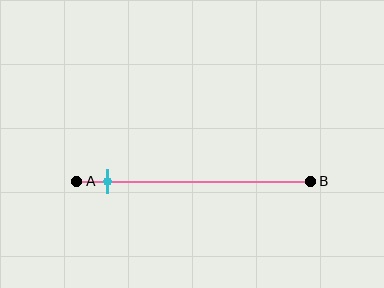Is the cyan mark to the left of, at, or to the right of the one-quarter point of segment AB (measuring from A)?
The cyan mark is to the left of the one-quarter point of segment AB.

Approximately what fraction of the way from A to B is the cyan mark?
The cyan mark is approximately 15% of the way from A to B.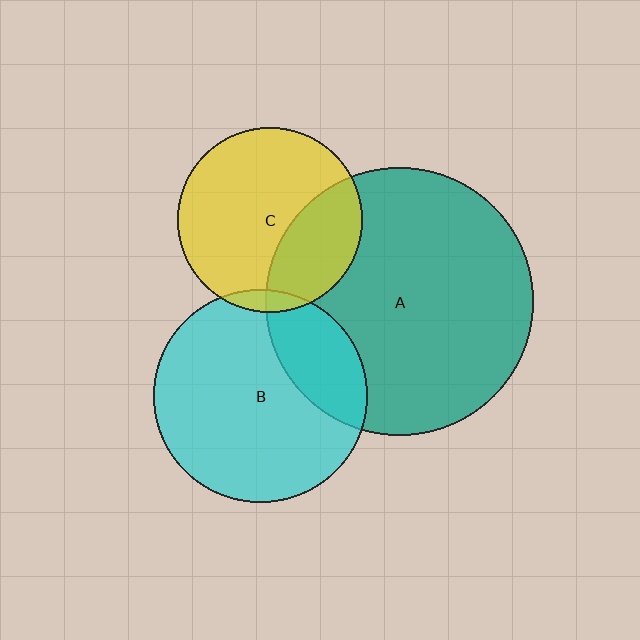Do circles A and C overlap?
Yes.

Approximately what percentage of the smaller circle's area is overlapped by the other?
Approximately 30%.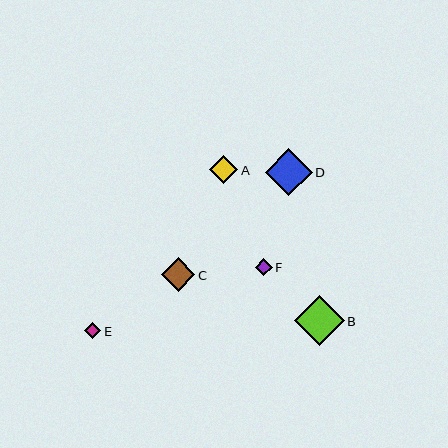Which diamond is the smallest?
Diamond E is the smallest with a size of approximately 16 pixels.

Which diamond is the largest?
Diamond B is the largest with a size of approximately 50 pixels.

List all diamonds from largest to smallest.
From largest to smallest: B, D, C, A, F, E.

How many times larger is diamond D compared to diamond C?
Diamond D is approximately 1.4 times the size of diamond C.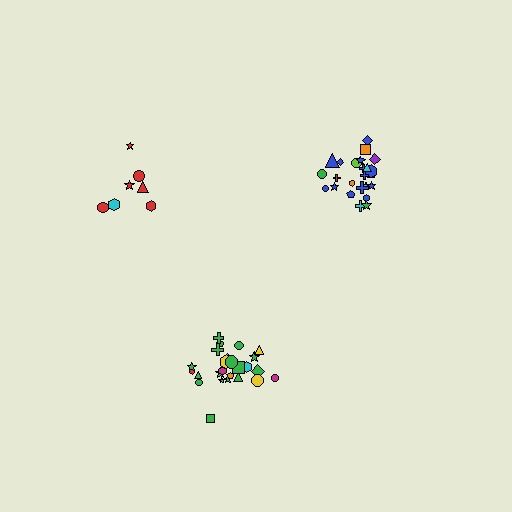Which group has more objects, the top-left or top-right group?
The top-right group.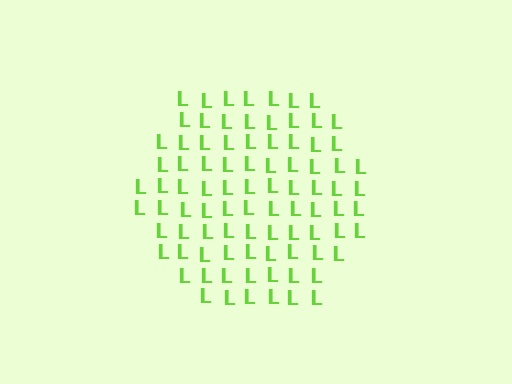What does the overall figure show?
The overall figure shows a hexagon.